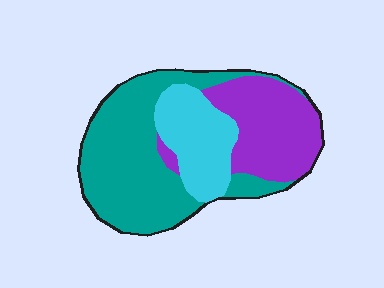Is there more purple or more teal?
Teal.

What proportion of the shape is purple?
Purple covers about 30% of the shape.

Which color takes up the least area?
Cyan, at roughly 20%.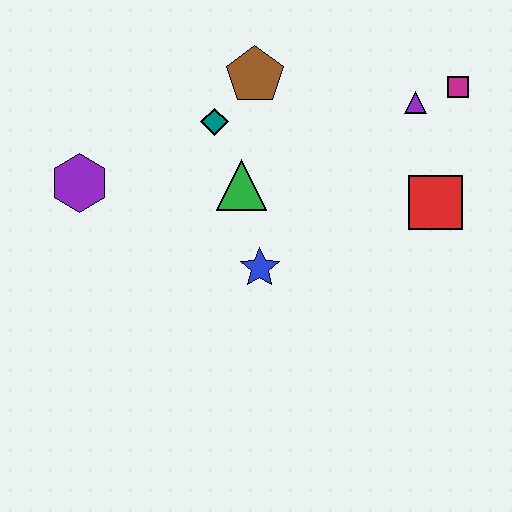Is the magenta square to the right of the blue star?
Yes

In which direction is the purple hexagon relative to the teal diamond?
The purple hexagon is to the left of the teal diamond.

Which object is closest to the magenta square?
The purple triangle is closest to the magenta square.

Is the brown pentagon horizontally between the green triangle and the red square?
Yes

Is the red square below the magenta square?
Yes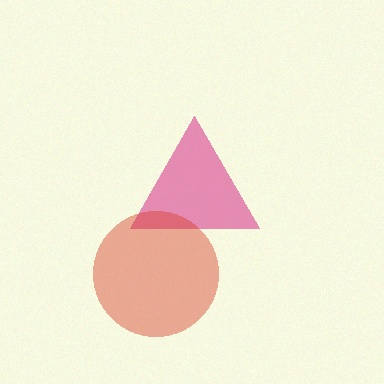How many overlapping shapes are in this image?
There are 2 overlapping shapes in the image.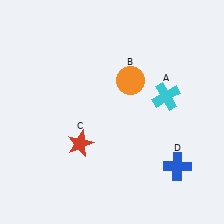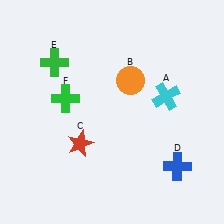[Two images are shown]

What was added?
A green cross (E), a green cross (F) were added in Image 2.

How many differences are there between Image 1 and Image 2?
There are 2 differences between the two images.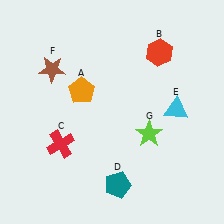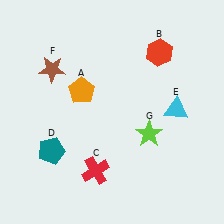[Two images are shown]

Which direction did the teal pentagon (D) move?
The teal pentagon (D) moved left.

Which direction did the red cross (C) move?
The red cross (C) moved right.